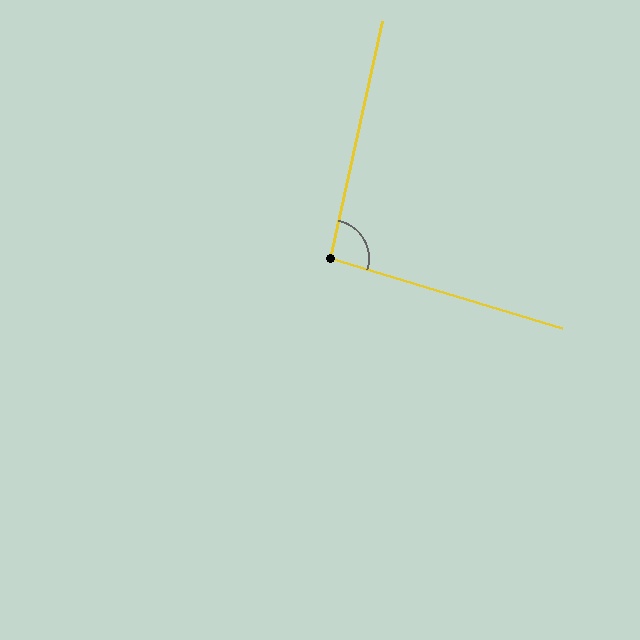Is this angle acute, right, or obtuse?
It is approximately a right angle.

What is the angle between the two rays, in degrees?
Approximately 94 degrees.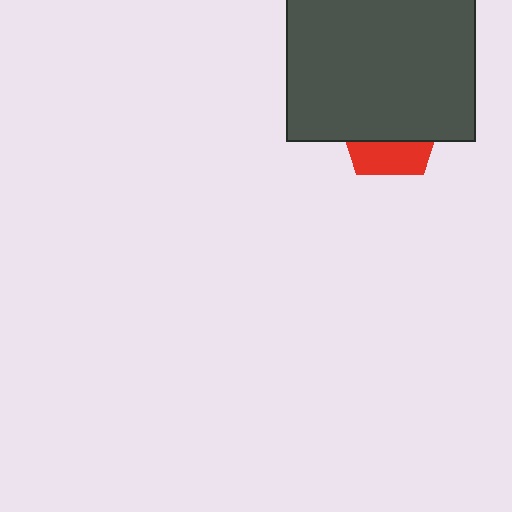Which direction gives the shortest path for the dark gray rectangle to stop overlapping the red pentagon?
Moving up gives the shortest separation.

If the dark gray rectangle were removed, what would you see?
You would see the complete red pentagon.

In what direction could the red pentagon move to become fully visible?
The red pentagon could move down. That would shift it out from behind the dark gray rectangle entirely.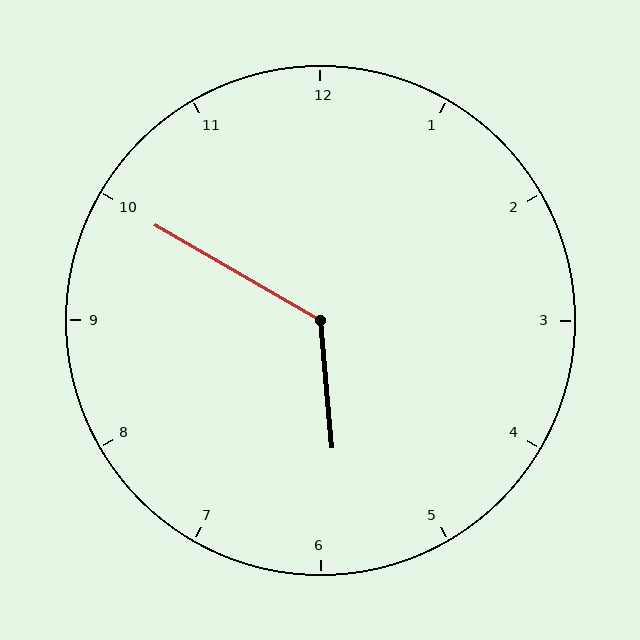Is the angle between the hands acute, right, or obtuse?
It is obtuse.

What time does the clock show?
5:50.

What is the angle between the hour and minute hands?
Approximately 125 degrees.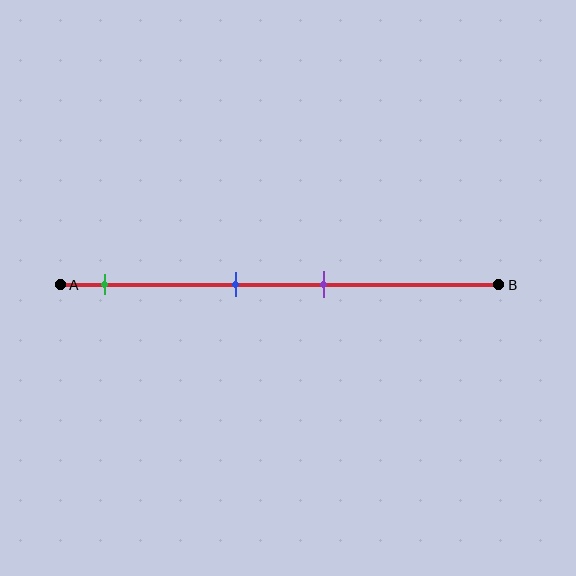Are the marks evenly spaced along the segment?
No, the marks are not evenly spaced.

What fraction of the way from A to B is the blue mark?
The blue mark is approximately 40% (0.4) of the way from A to B.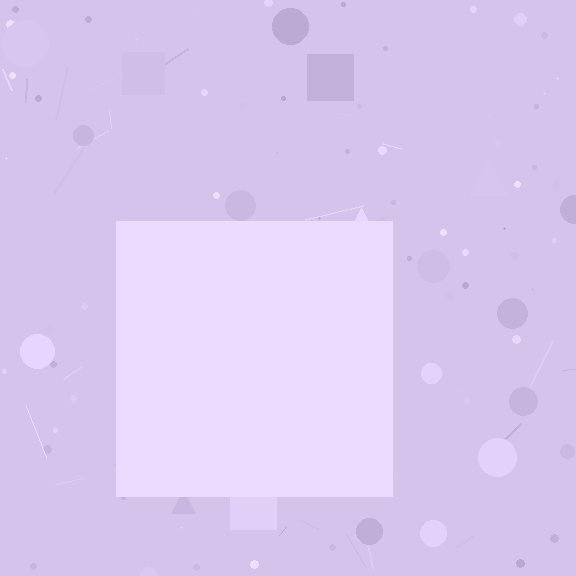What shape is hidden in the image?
A square is hidden in the image.